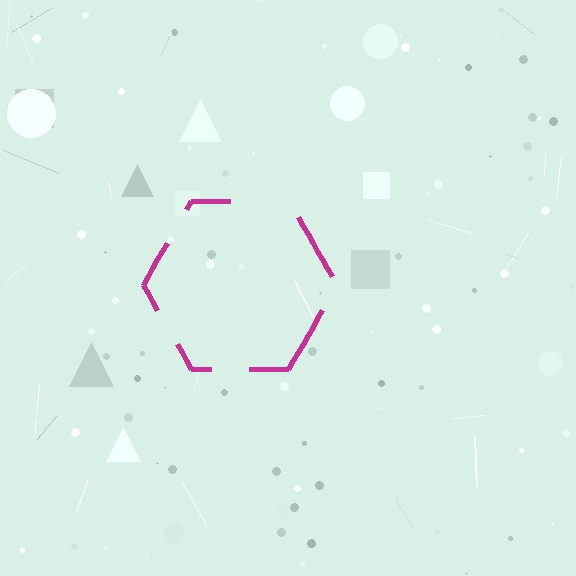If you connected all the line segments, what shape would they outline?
They would outline a hexagon.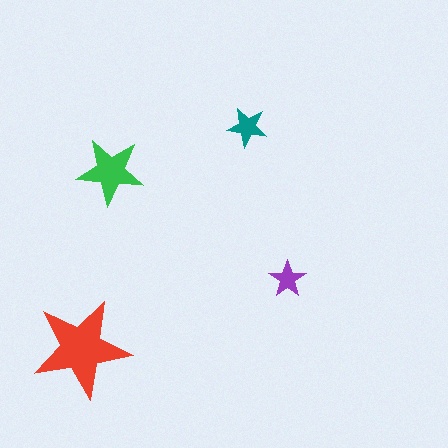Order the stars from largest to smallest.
the red one, the green one, the teal one, the purple one.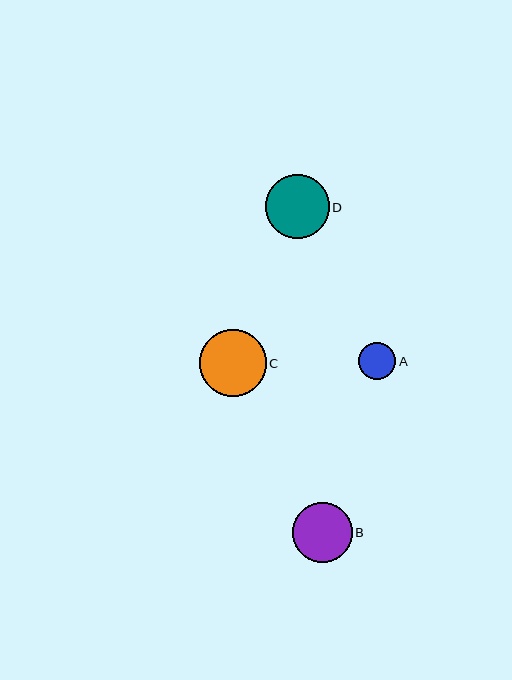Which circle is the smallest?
Circle A is the smallest with a size of approximately 37 pixels.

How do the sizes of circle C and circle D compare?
Circle C and circle D are approximately the same size.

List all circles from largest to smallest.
From largest to smallest: C, D, B, A.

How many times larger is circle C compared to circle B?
Circle C is approximately 1.1 times the size of circle B.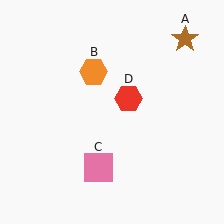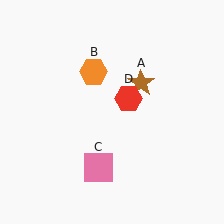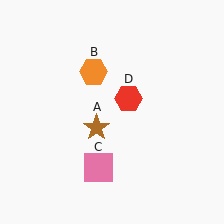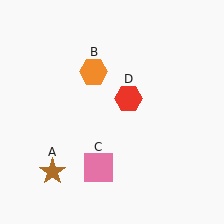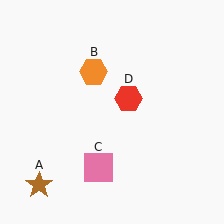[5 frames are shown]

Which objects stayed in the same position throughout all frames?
Orange hexagon (object B) and pink square (object C) and red hexagon (object D) remained stationary.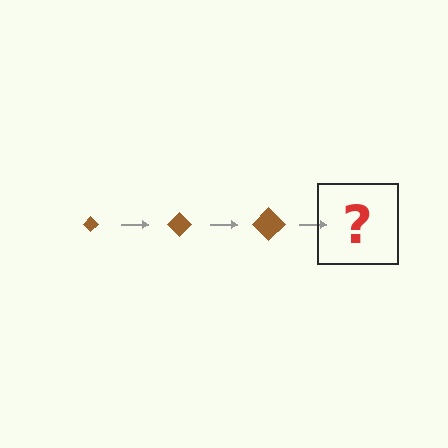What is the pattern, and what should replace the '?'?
The pattern is that the diamond gets progressively larger each step. The '?' should be a brown diamond, larger than the previous one.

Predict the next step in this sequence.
The next step is a brown diamond, larger than the previous one.